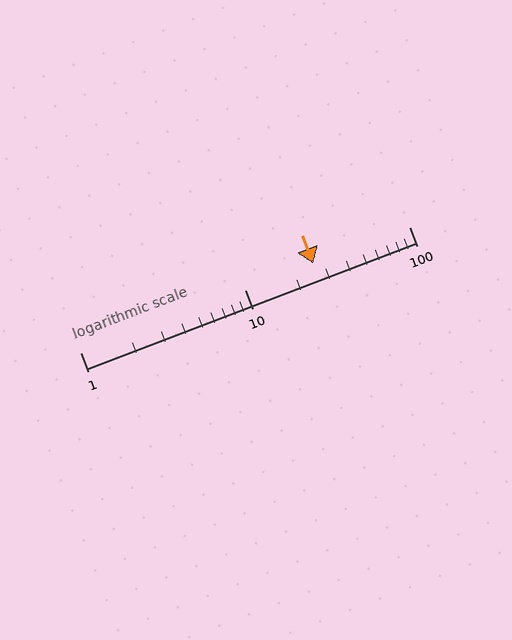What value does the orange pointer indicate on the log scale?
The pointer indicates approximately 26.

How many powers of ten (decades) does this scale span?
The scale spans 2 decades, from 1 to 100.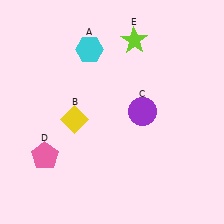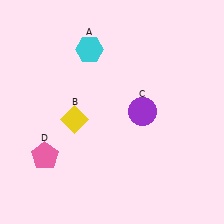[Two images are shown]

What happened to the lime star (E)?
The lime star (E) was removed in Image 2. It was in the top-right area of Image 1.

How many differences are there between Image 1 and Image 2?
There is 1 difference between the two images.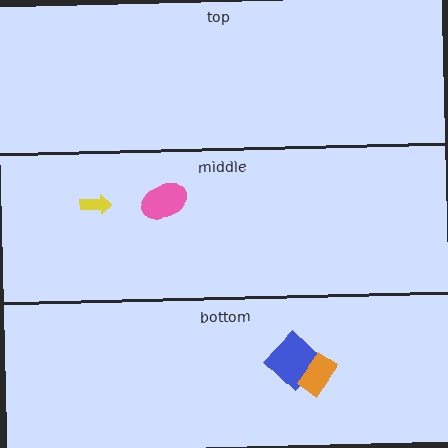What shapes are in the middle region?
The pink ellipse, the yellow arrow.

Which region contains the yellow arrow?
The middle region.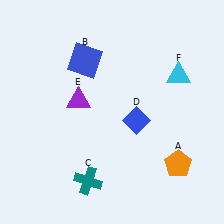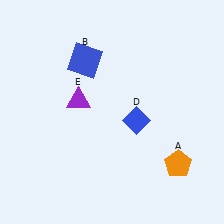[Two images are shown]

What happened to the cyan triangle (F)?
The cyan triangle (F) was removed in Image 2. It was in the top-right area of Image 1.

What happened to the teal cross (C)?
The teal cross (C) was removed in Image 2. It was in the bottom-left area of Image 1.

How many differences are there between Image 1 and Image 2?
There are 2 differences between the two images.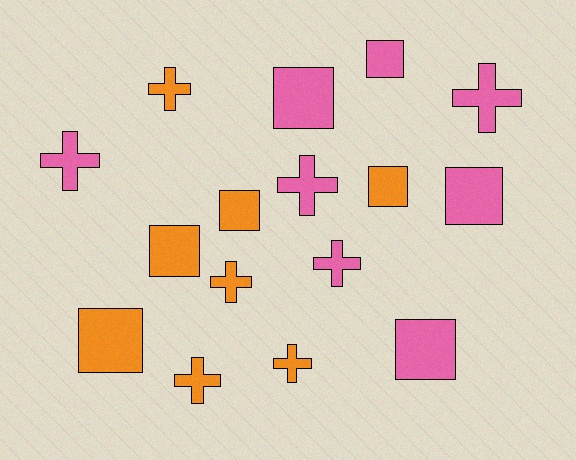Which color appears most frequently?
Pink, with 8 objects.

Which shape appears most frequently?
Square, with 8 objects.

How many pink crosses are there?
There are 4 pink crosses.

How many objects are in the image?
There are 16 objects.